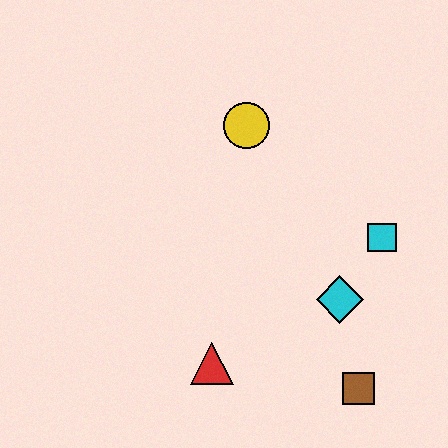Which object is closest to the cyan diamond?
The cyan square is closest to the cyan diamond.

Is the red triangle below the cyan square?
Yes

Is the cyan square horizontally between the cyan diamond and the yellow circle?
No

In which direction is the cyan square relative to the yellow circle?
The cyan square is to the right of the yellow circle.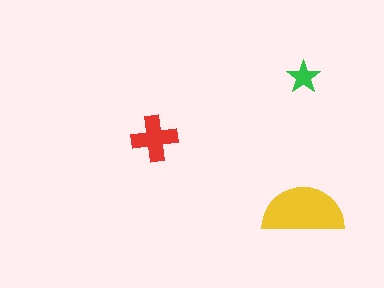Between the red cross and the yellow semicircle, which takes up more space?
The yellow semicircle.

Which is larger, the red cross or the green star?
The red cross.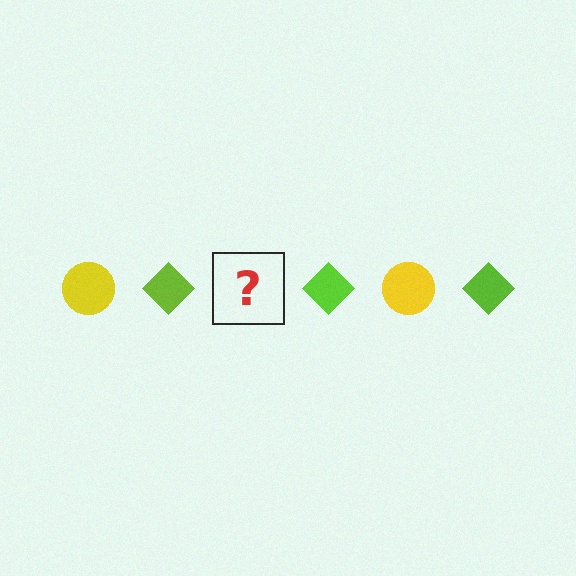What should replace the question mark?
The question mark should be replaced with a yellow circle.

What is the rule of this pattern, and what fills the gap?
The rule is that the pattern alternates between yellow circle and lime diamond. The gap should be filled with a yellow circle.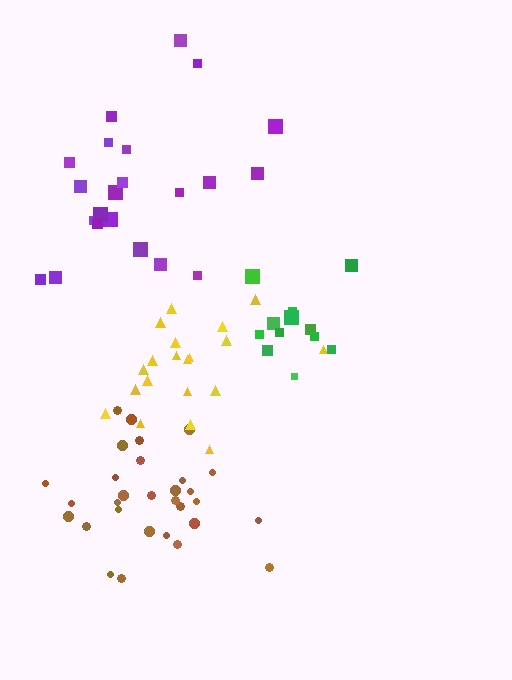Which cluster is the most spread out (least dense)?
Purple.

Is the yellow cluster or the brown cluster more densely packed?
Brown.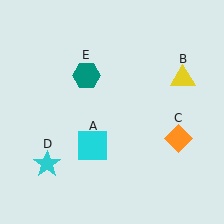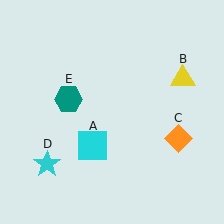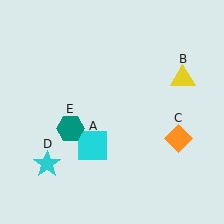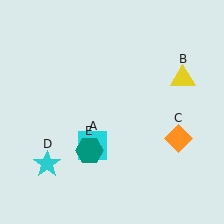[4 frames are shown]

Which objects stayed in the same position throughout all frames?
Cyan square (object A) and yellow triangle (object B) and orange diamond (object C) and cyan star (object D) remained stationary.